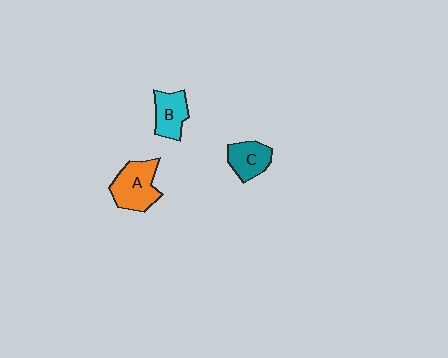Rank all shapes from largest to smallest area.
From largest to smallest: A (orange), B (cyan), C (teal).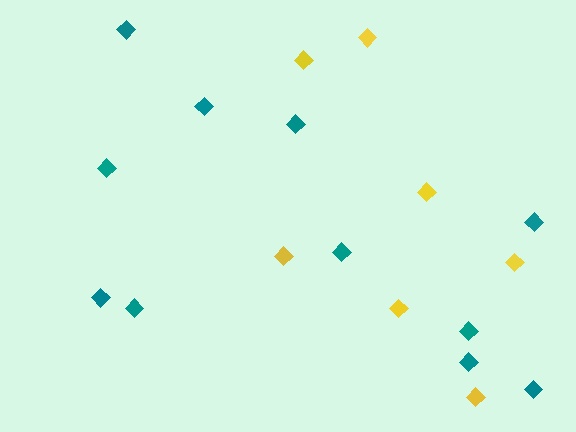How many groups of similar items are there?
There are 2 groups: one group of teal diamonds (11) and one group of yellow diamonds (7).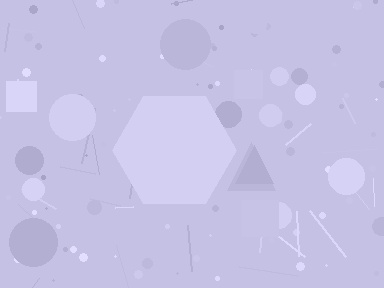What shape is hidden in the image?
A hexagon is hidden in the image.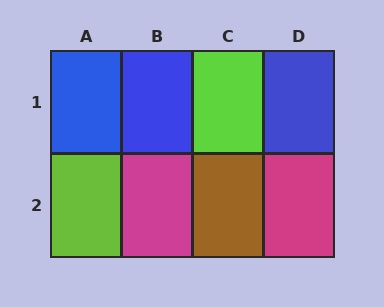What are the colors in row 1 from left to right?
Blue, blue, lime, blue.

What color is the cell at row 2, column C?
Brown.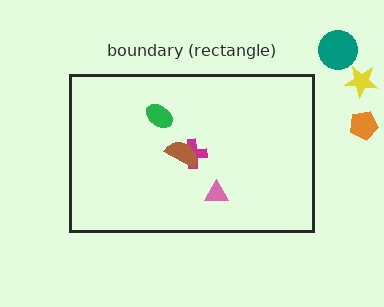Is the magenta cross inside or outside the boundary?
Inside.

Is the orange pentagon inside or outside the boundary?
Outside.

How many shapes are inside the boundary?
4 inside, 3 outside.